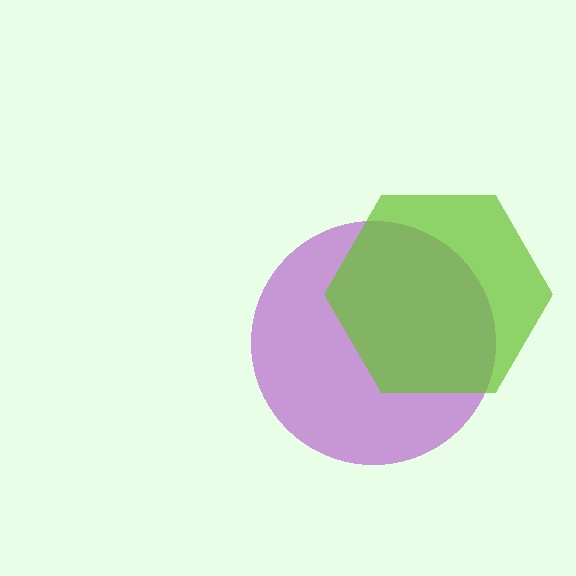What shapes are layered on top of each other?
The layered shapes are: a purple circle, a lime hexagon.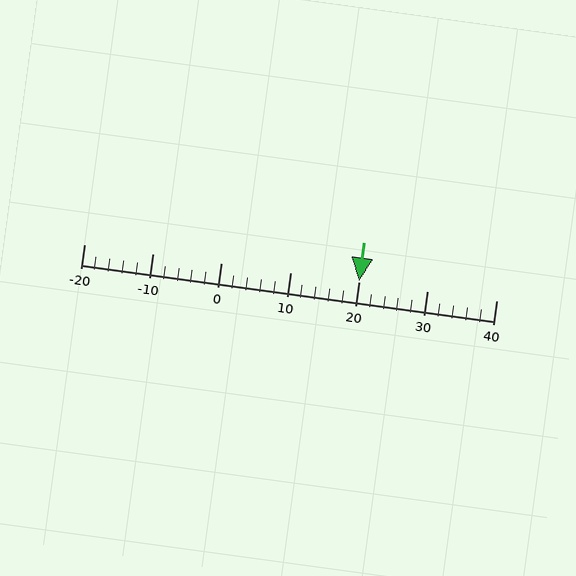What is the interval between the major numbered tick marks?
The major tick marks are spaced 10 units apart.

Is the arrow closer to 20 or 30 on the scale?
The arrow is closer to 20.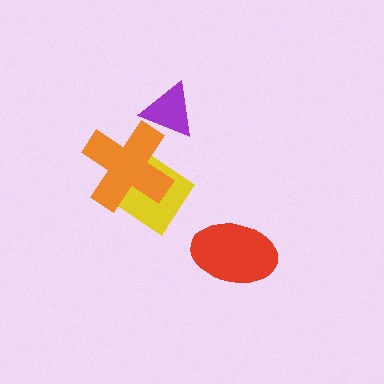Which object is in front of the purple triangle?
The orange cross is in front of the purple triangle.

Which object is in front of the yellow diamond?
The orange cross is in front of the yellow diamond.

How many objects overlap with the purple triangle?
1 object overlaps with the purple triangle.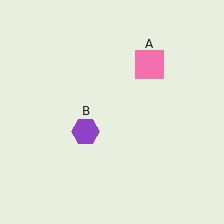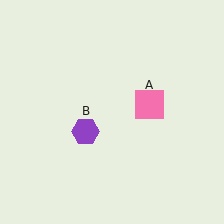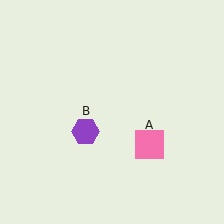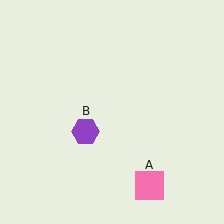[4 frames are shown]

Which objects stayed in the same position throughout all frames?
Purple hexagon (object B) remained stationary.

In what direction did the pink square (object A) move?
The pink square (object A) moved down.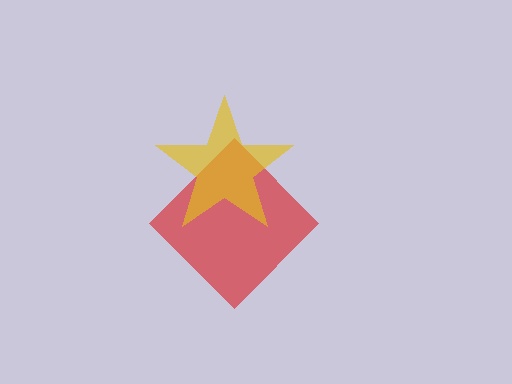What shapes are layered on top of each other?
The layered shapes are: a red diamond, a yellow star.